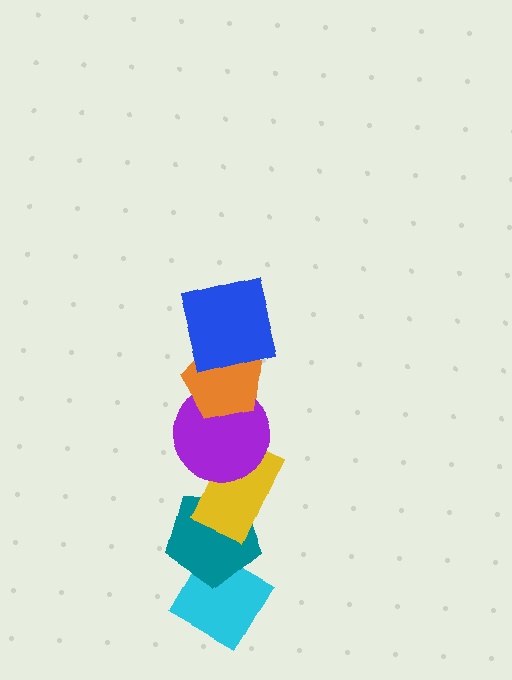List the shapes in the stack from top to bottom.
From top to bottom: the blue square, the orange pentagon, the purple circle, the yellow rectangle, the teal pentagon, the cyan diamond.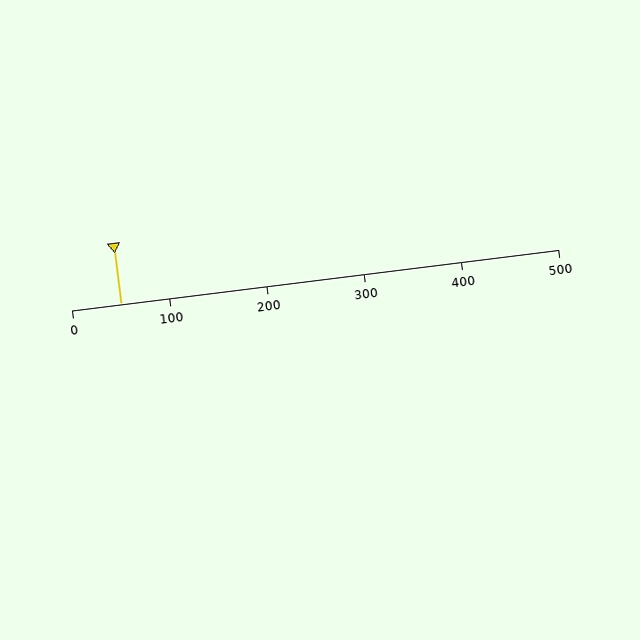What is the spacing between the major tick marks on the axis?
The major ticks are spaced 100 apart.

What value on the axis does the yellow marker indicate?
The marker indicates approximately 50.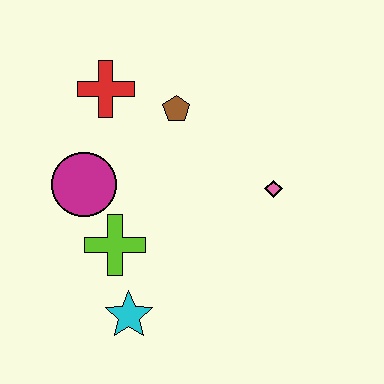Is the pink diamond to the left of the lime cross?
No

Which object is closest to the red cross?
The brown pentagon is closest to the red cross.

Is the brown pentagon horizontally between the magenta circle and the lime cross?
No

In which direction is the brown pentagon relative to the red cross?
The brown pentagon is to the right of the red cross.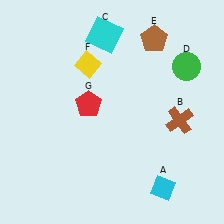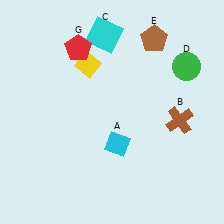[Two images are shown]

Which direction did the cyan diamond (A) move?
The cyan diamond (A) moved left.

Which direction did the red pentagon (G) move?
The red pentagon (G) moved up.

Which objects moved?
The objects that moved are: the cyan diamond (A), the red pentagon (G).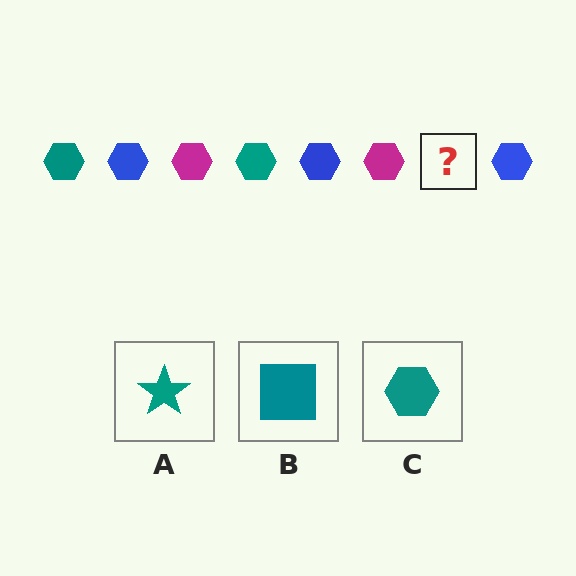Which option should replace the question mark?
Option C.